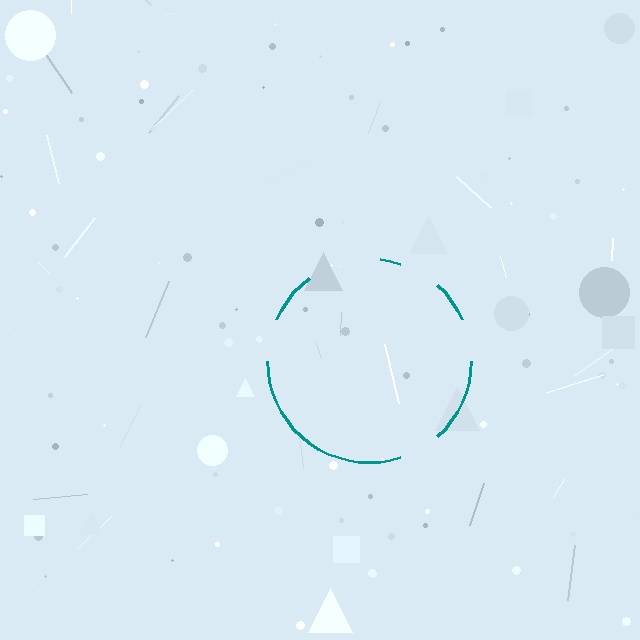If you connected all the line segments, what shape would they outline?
They would outline a circle.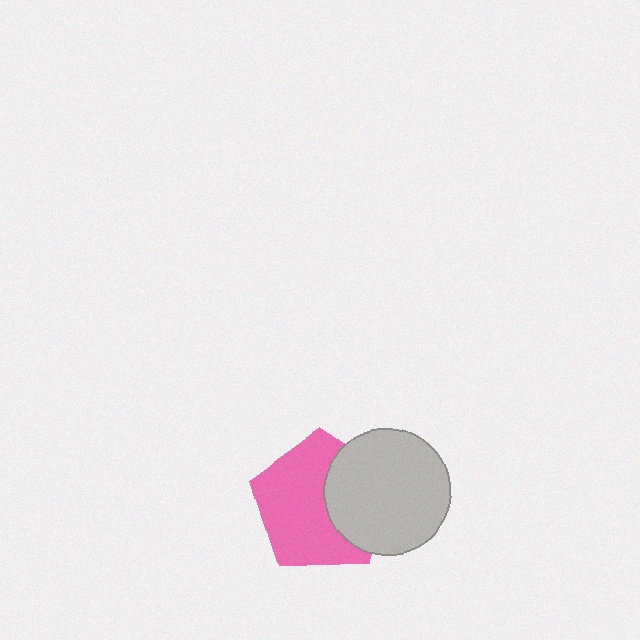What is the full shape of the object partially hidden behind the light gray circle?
The partially hidden object is a pink pentagon.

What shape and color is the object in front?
The object in front is a light gray circle.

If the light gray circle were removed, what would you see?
You would see the complete pink pentagon.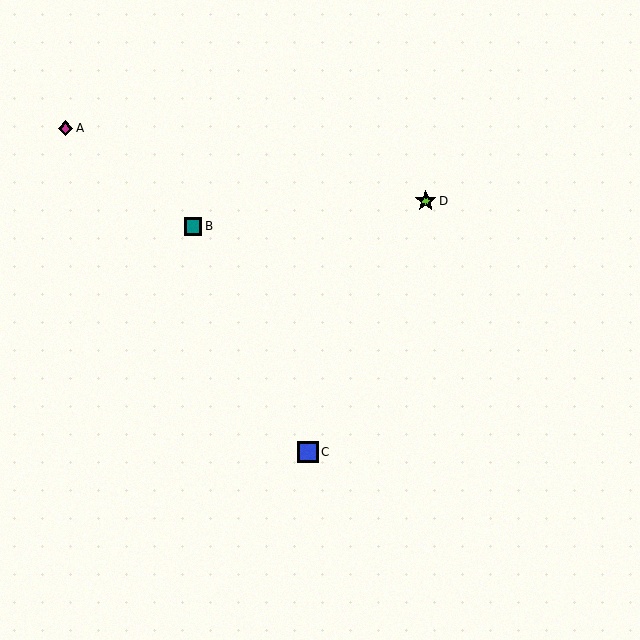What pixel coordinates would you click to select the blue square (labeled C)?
Click at (308, 452) to select the blue square C.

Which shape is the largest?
The blue square (labeled C) is the largest.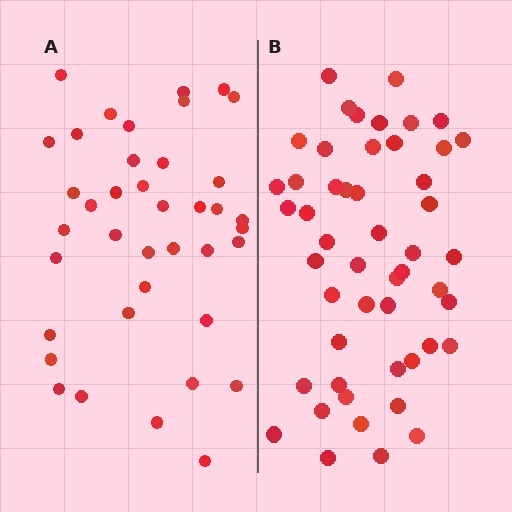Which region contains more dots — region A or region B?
Region B (the right region) has more dots.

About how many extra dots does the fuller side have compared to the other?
Region B has roughly 12 or so more dots than region A.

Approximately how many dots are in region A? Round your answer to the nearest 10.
About 40 dots. (The exact count is 39, which rounds to 40.)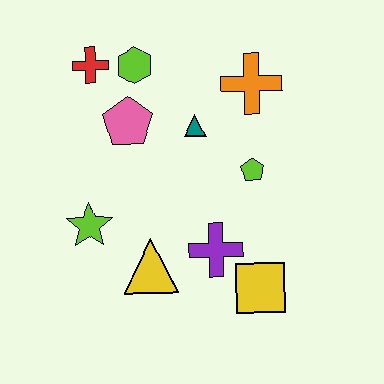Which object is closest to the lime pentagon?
The teal triangle is closest to the lime pentagon.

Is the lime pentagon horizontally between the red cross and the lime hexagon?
No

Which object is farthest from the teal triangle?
The yellow square is farthest from the teal triangle.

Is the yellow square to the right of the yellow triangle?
Yes